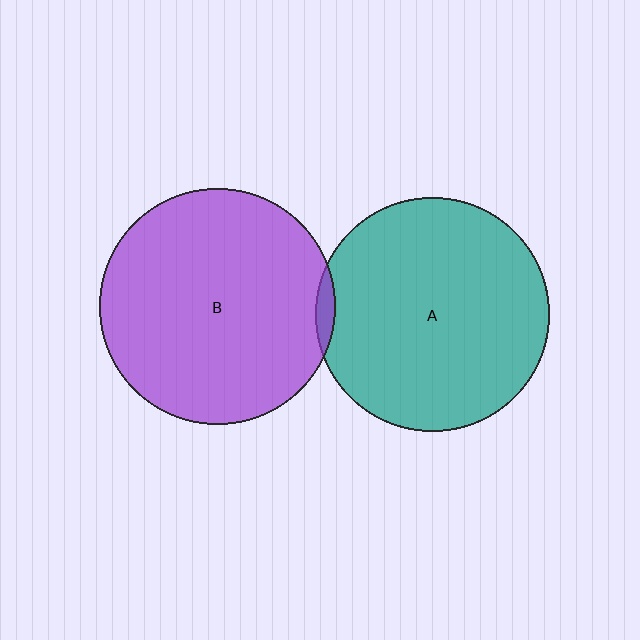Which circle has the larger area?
Circle B (purple).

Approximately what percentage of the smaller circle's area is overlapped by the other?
Approximately 5%.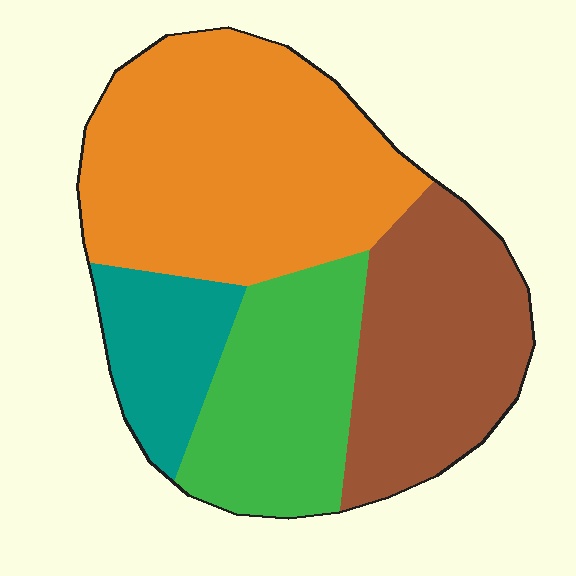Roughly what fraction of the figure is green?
Green covers 22% of the figure.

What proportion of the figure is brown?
Brown covers roughly 25% of the figure.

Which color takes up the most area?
Orange, at roughly 40%.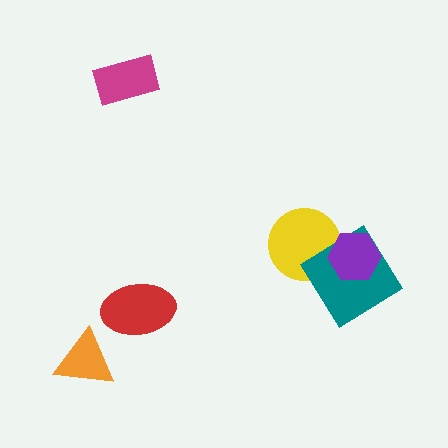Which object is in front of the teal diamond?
The purple hexagon is in front of the teal diamond.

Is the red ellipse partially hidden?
No, no other shape covers it.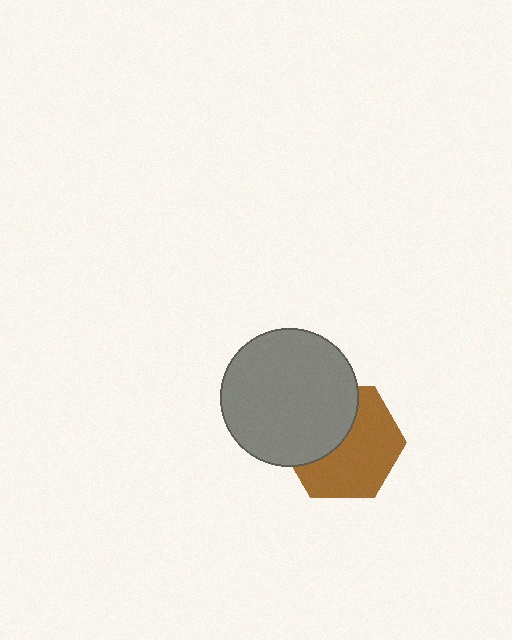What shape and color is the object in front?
The object in front is a gray circle.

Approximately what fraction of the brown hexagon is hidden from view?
Roughly 41% of the brown hexagon is hidden behind the gray circle.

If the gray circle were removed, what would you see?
You would see the complete brown hexagon.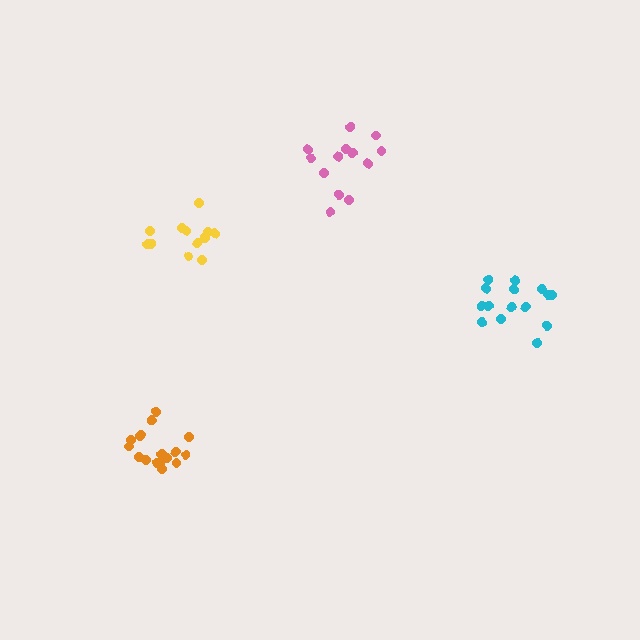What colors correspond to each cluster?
The clusters are colored: yellow, orange, pink, cyan.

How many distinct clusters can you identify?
There are 4 distinct clusters.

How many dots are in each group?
Group 1: 13 dots, Group 2: 17 dots, Group 3: 13 dots, Group 4: 15 dots (58 total).